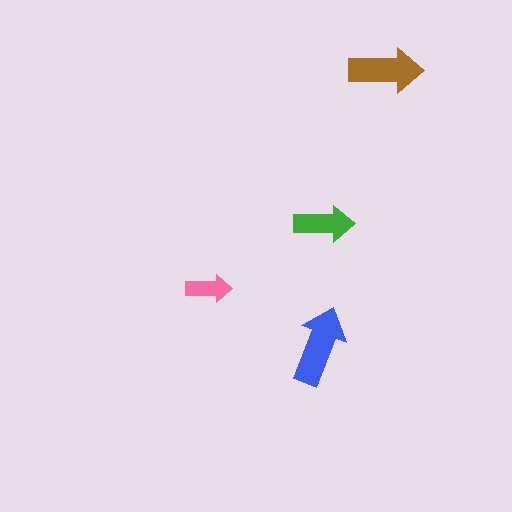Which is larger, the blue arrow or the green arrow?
The blue one.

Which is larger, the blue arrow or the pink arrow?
The blue one.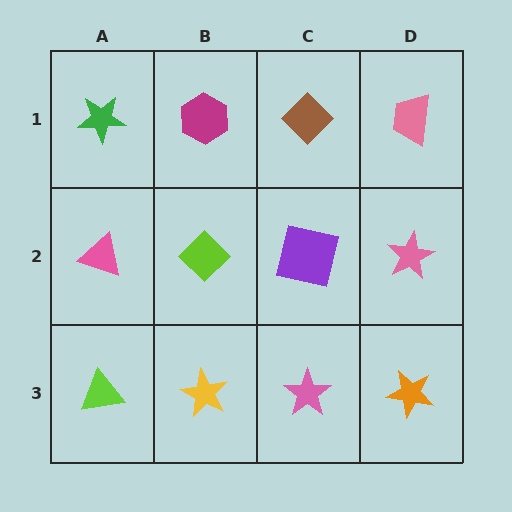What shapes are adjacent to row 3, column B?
A lime diamond (row 2, column B), a lime triangle (row 3, column A), a pink star (row 3, column C).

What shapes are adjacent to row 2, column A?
A green star (row 1, column A), a lime triangle (row 3, column A), a lime diamond (row 2, column B).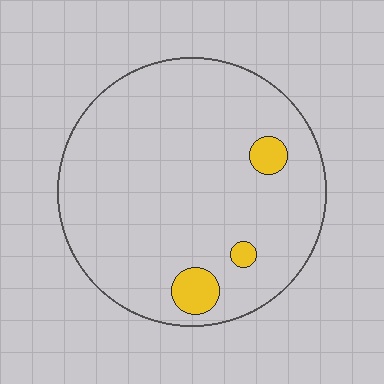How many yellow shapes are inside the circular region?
3.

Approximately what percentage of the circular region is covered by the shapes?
Approximately 5%.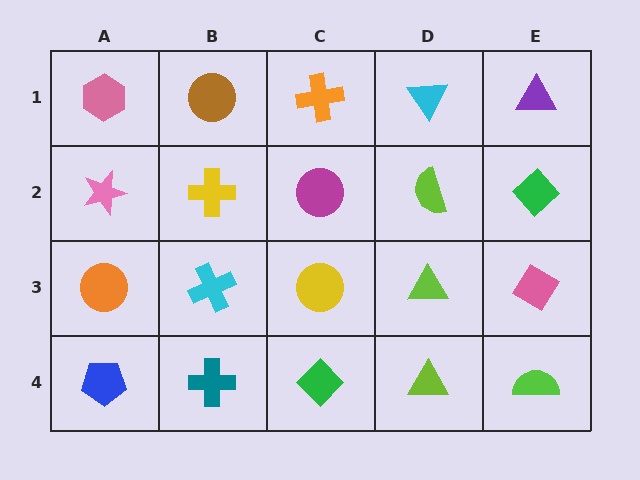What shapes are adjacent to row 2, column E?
A purple triangle (row 1, column E), a pink diamond (row 3, column E), a lime semicircle (row 2, column D).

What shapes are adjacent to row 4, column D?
A lime triangle (row 3, column D), a green diamond (row 4, column C), a lime semicircle (row 4, column E).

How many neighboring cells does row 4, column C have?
3.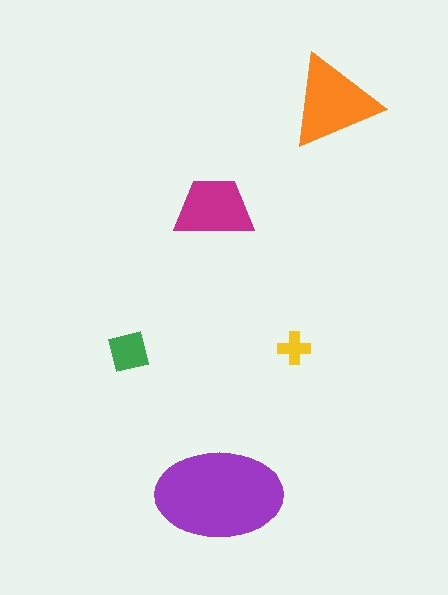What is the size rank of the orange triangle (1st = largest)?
2nd.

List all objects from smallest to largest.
The yellow cross, the green square, the magenta trapezoid, the orange triangle, the purple ellipse.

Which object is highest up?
The orange triangle is topmost.